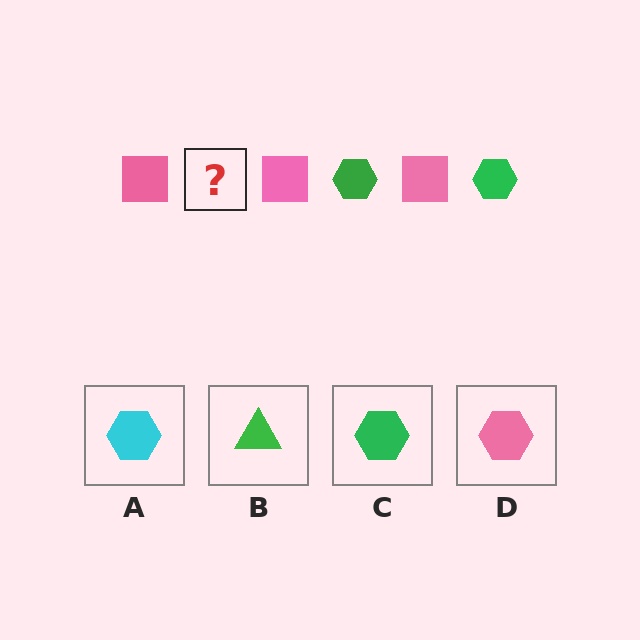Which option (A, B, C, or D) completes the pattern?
C.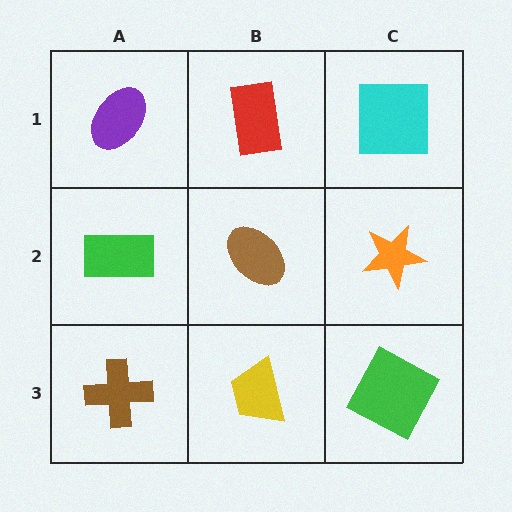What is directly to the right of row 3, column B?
A green square.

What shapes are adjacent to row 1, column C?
An orange star (row 2, column C), a red rectangle (row 1, column B).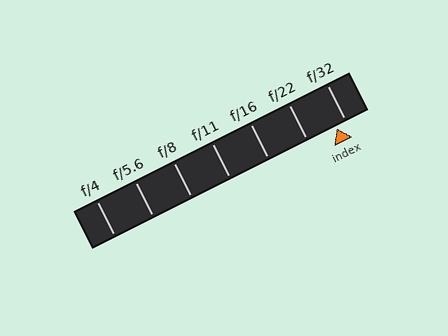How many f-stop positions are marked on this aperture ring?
There are 7 f-stop positions marked.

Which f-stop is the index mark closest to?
The index mark is closest to f/32.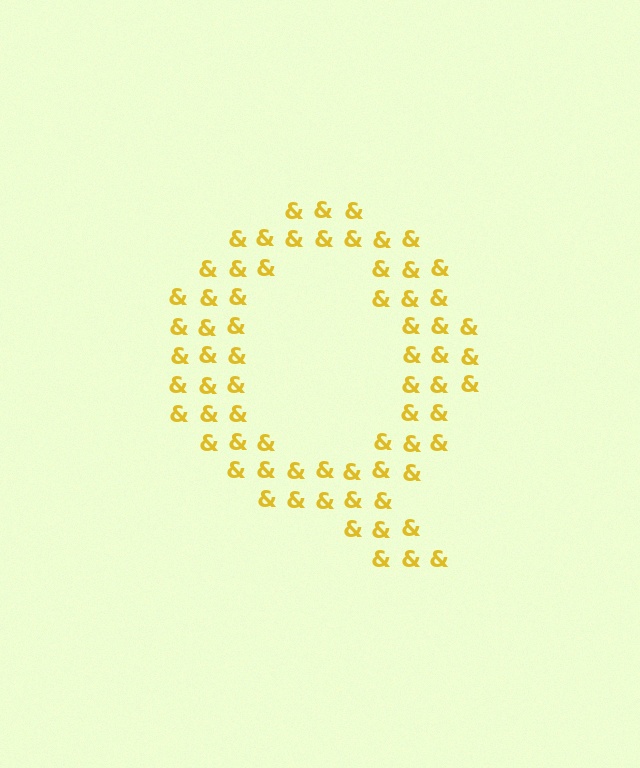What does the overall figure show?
The overall figure shows the letter Q.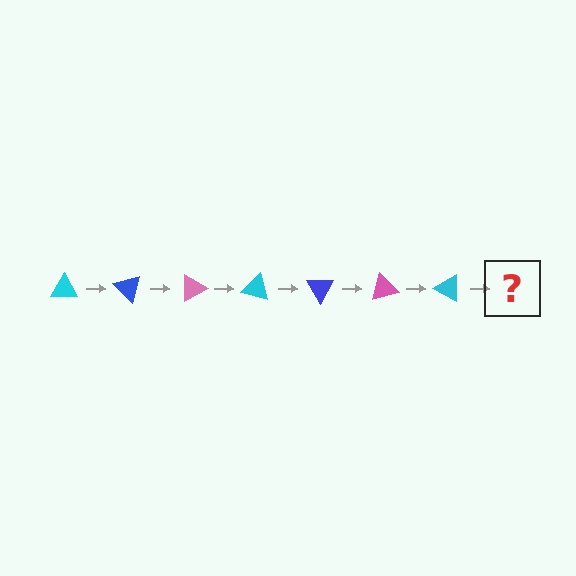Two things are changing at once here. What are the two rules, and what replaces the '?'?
The two rules are that it rotates 45 degrees each step and the color cycles through cyan, blue, and pink. The '?' should be a blue triangle, rotated 315 degrees from the start.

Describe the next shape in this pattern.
It should be a blue triangle, rotated 315 degrees from the start.